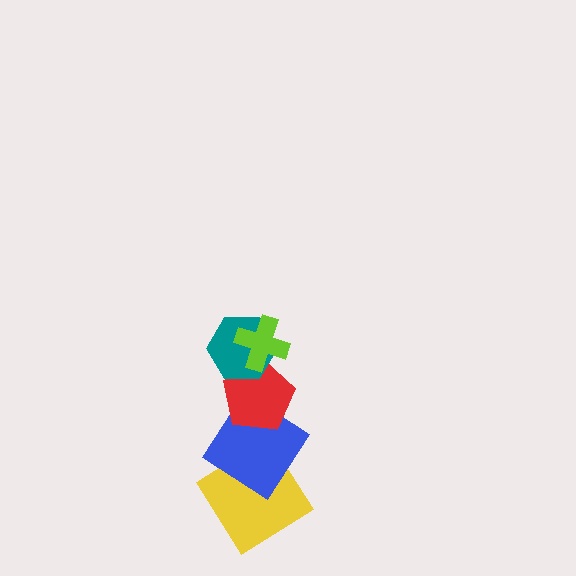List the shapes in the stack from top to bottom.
From top to bottom: the lime cross, the teal hexagon, the red pentagon, the blue diamond, the yellow diamond.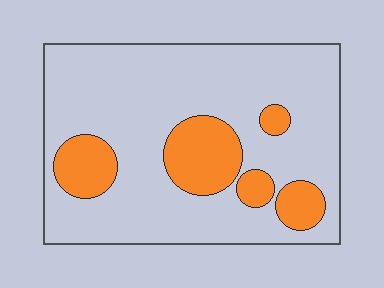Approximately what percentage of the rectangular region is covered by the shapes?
Approximately 20%.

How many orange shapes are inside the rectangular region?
5.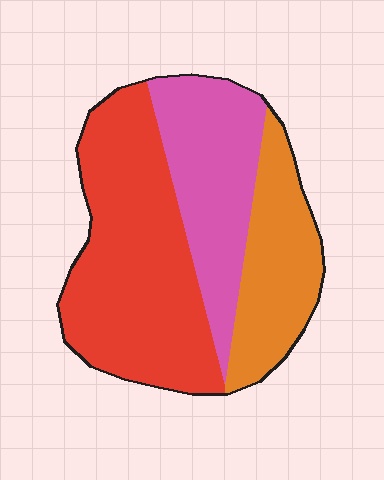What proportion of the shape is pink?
Pink covers 28% of the shape.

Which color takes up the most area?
Red, at roughly 50%.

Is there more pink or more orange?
Pink.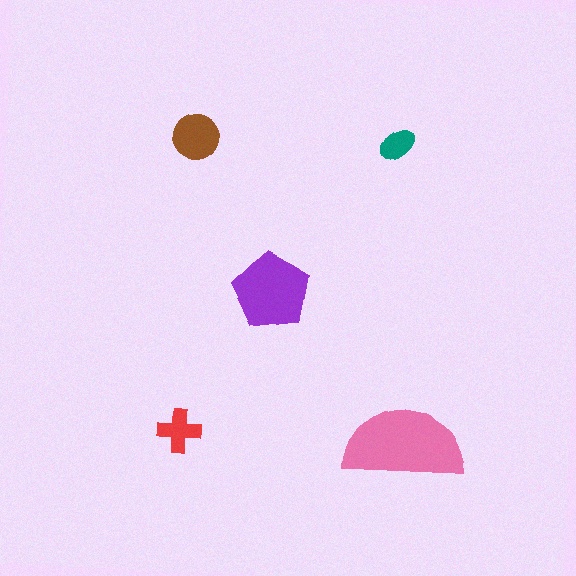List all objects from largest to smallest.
The pink semicircle, the purple pentagon, the brown circle, the red cross, the teal ellipse.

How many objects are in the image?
There are 5 objects in the image.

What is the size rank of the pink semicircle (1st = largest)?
1st.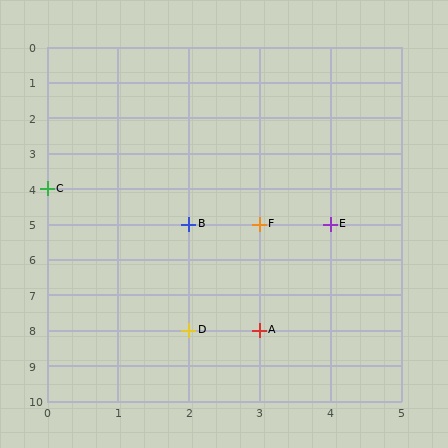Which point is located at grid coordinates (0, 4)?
Point C is at (0, 4).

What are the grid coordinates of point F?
Point F is at grid coordinates (3, 5).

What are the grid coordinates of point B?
Point B is at grid coordinates (2, 5).